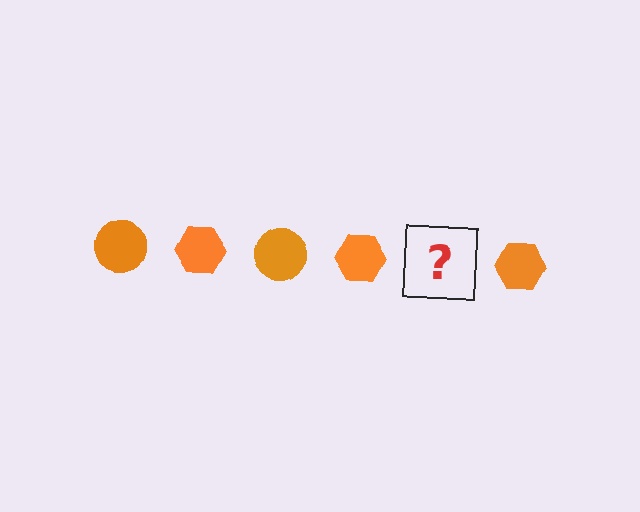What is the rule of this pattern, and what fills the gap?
The rule is that the pattern cycles through circle, hexagon shapes in orange. The gap should be filled with an orange circle.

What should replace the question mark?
The question mark should be replaced with an orange circle.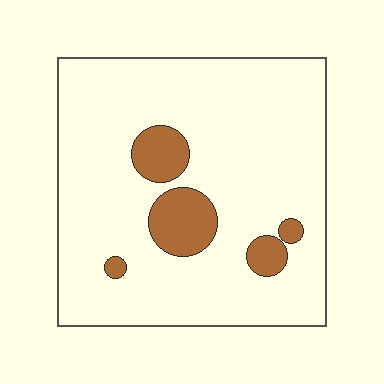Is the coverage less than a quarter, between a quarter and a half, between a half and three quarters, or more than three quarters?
Less than a quarter.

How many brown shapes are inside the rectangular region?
5.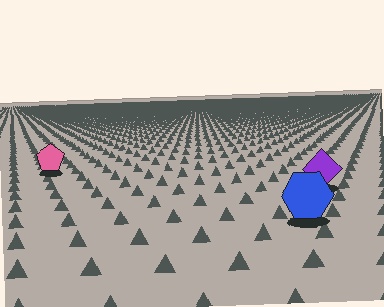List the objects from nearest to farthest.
From nearest to farthest: the blue hexagon, the purple diamond, the pink pentagon.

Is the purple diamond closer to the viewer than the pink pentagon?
Yes. The purple diamond is closer — you can tell from the texture gradient: the ground texture is coarser near it.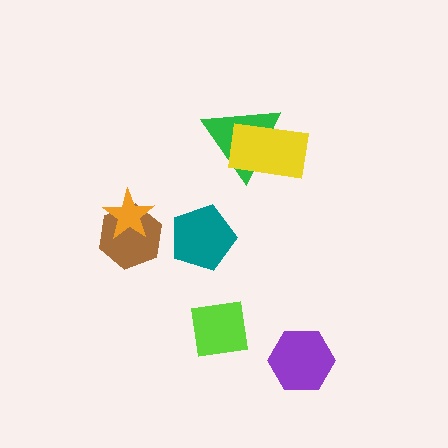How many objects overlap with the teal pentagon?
0 objects overlap with the teal pentagon.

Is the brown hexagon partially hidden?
Yes, it is partially covered by another shape.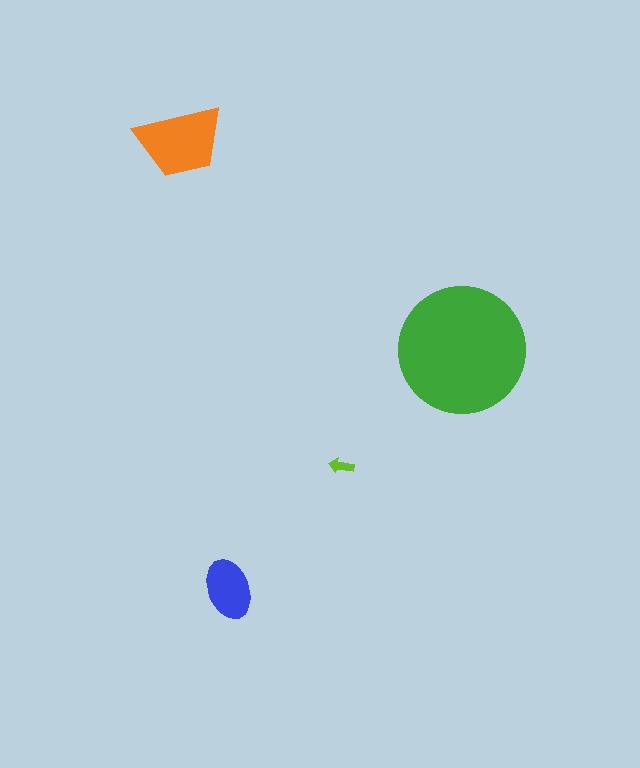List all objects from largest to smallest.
The green circle, the orange trapezoid, the blue ellipse, the lime arrow.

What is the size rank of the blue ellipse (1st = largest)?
3rd.